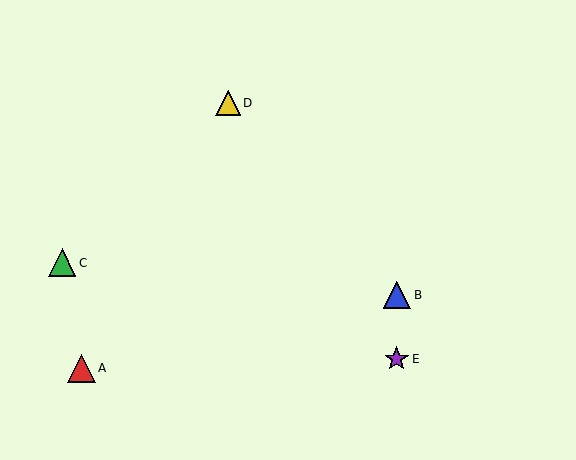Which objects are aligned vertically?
Objects B, E are aligned vertically.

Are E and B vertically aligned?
Yes, both are at x≈397.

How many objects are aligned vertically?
2 objects (B, E) are aligned vertically.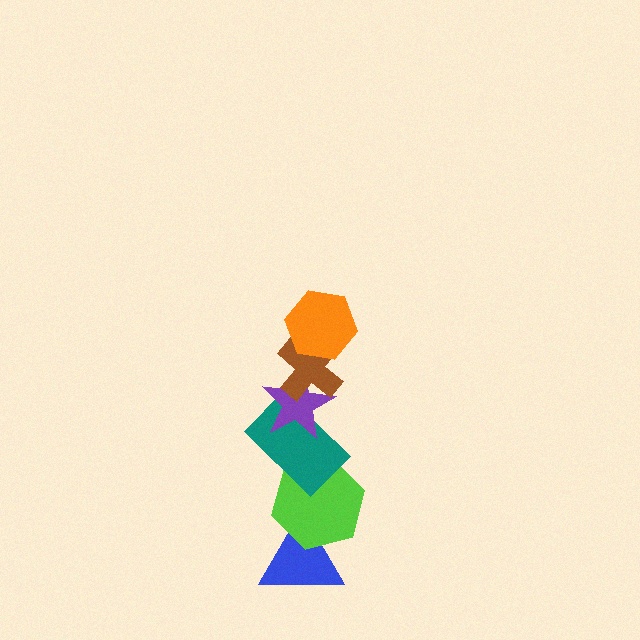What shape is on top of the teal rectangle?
The purple star is on top of the teal rectangle.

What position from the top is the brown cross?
The brown cross is 2nd from the top.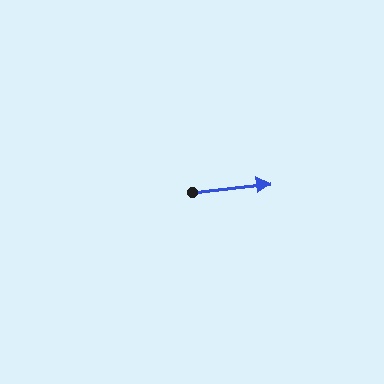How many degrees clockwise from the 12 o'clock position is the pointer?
Approximately 84 degrees.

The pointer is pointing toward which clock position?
Roughly 3 o'clock.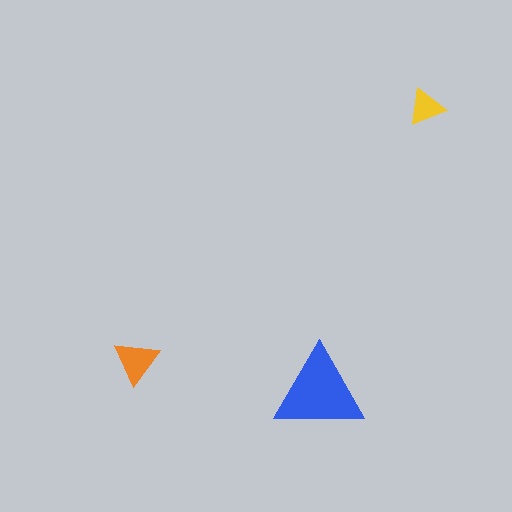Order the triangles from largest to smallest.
the blue one, the orange one, the yellow one.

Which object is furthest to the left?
The orange triangle is leftmost.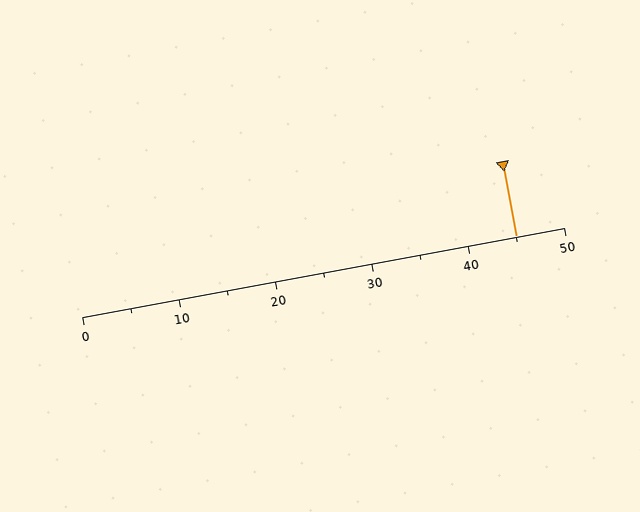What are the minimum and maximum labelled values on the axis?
The axis runs from 0 to 50.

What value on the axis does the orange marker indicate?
The marker indicates approximately 45.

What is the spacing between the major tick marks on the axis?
The major ticks are spaced 10 apart.